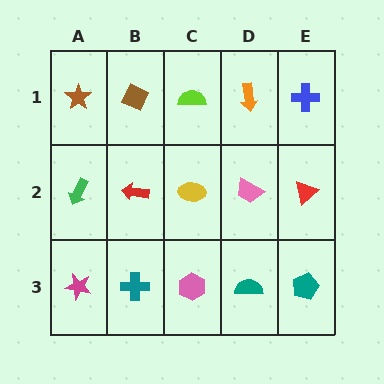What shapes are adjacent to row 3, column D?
A pink trapezoid (row 2, column D), a pink hexagon (row 3, column C), a teal pentagon (row 3, column E).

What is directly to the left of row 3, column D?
A pink hexagon.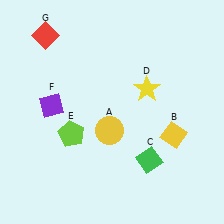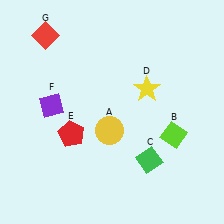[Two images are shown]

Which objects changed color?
B changed from yellow to lime. E changed from lime to red.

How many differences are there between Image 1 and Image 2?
There are 2 differences between the two images.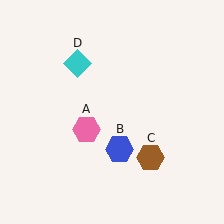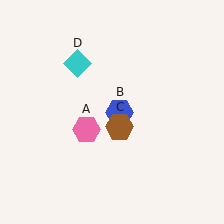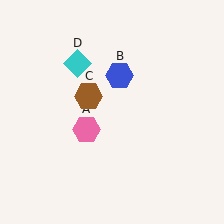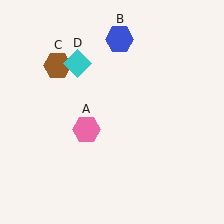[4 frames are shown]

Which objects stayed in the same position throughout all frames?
Pink hexagon (object A) and cyan diamond (object D) remained stationary.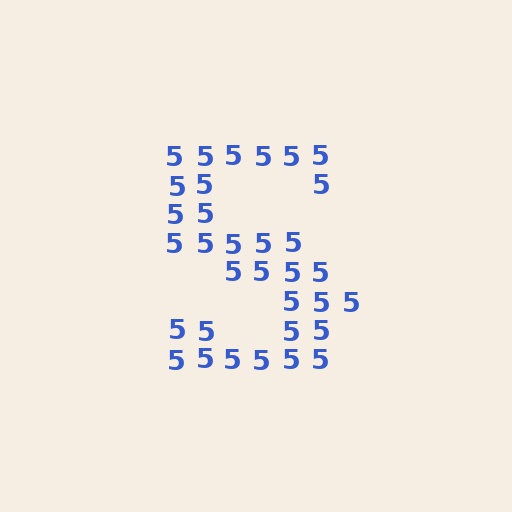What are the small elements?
The small elements are digit 5's.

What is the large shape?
The large shape is the letter S.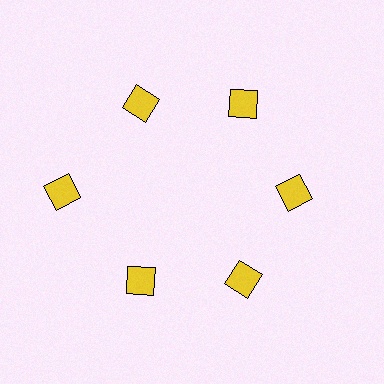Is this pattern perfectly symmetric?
No. The 6 yellow squares are arranged in a ring, but one element near the 9 o'clock position is pushed outward from the center, breaking the 6-fold rotational symmetry.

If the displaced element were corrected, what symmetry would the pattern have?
It would have 6-fold rotational symmetry — the pattern would map onto itself every 60 degrees.